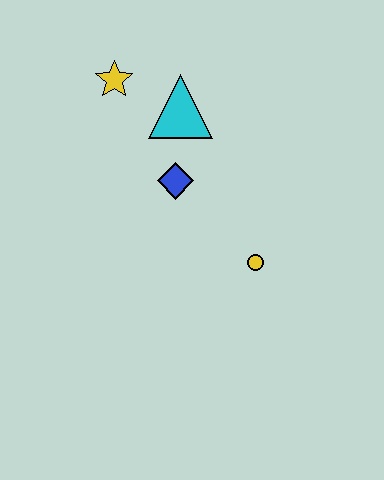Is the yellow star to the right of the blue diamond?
No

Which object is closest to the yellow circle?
The blue diamond is closest to the yellow circle.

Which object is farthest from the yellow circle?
The yellow star is farthest from the yellow circle.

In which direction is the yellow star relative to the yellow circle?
The yellow star is above the yellow circle.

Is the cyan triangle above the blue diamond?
Yes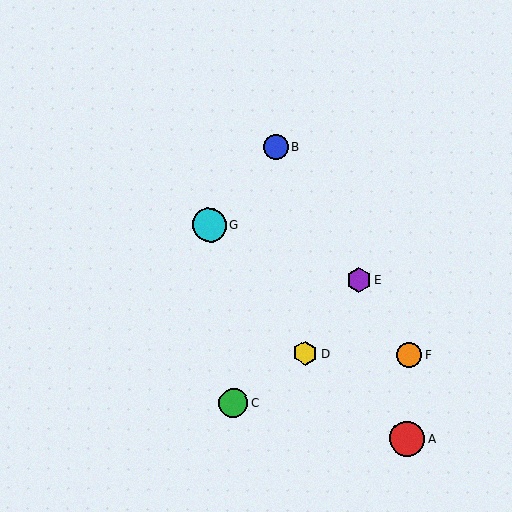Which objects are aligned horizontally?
Objects D, F are aligned horizontally.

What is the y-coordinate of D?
Object D is at y≈353.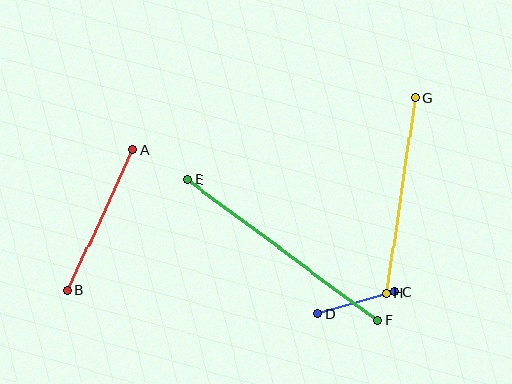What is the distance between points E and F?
The distance is approximately 236 pixels.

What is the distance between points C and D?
The distance is approximately 80 pixels.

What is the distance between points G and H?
The distance is approximately 198 pixels.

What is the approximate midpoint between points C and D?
The midpoint is at approximately (356, 303) pixels.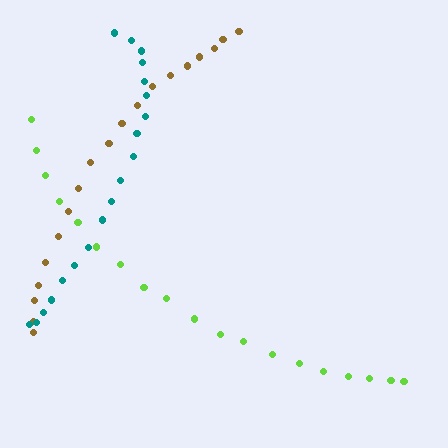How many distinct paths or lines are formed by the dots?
There are 3 distinct paths.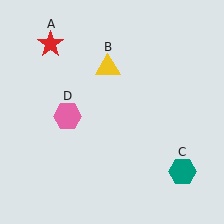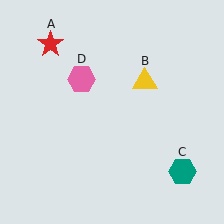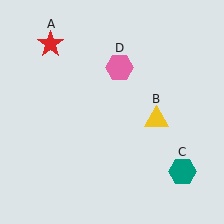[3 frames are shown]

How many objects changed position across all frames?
2 objects changed position: yellow triangle (object B), pink hexagon (object D).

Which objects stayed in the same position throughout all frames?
Red star (object A) and teal hexagon (object C) remained stationary.